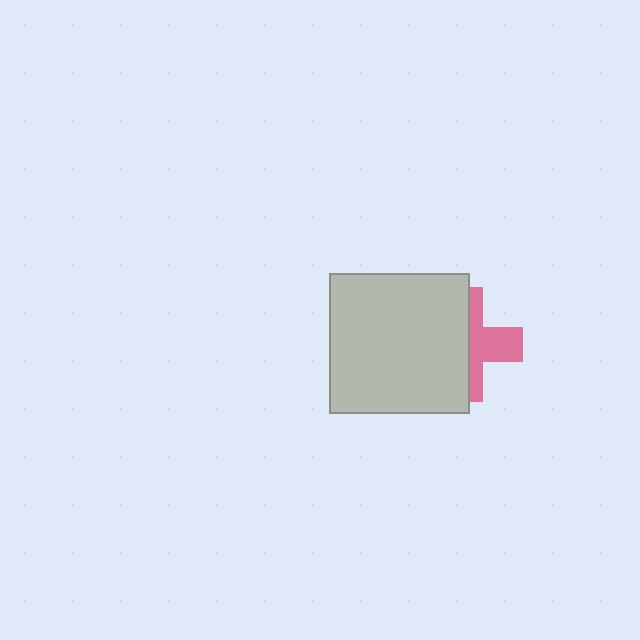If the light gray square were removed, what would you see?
You would see the complete pink cross.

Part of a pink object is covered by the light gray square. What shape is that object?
It is a cross.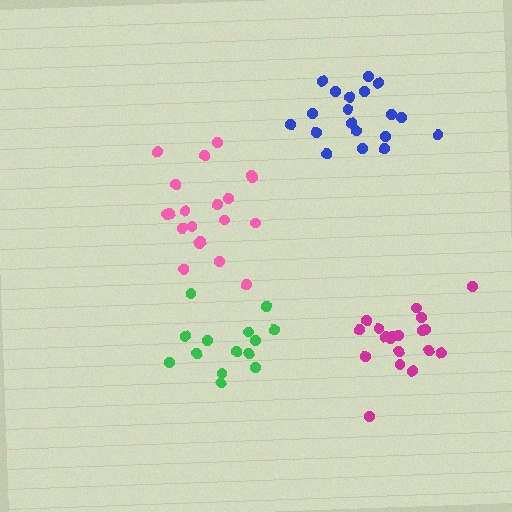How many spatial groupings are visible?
There are 4 spatial groupings.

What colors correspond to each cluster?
The clusters are colored: pink, blue, green, magenta.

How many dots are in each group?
Group 1: 20 dots, Group 2: 19 dots, Group 3: 14 dots, Group 4: 20 dots (73 total).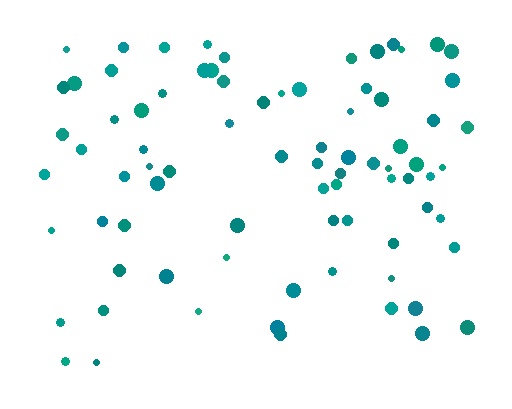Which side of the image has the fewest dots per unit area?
The bottom.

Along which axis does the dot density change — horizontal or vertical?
Vertical.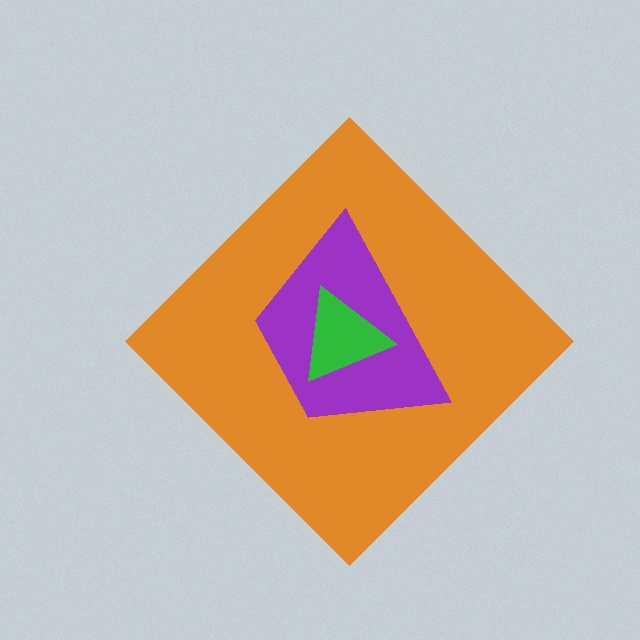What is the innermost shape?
The green triangle.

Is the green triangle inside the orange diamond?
Yes.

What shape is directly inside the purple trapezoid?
The green triangle.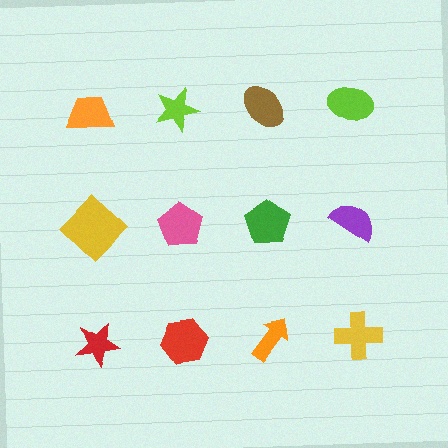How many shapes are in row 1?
4 shapes.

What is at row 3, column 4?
A yellow cross.